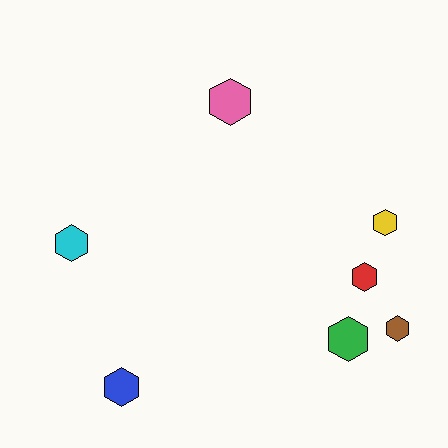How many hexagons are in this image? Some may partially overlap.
There are 7 hexagons.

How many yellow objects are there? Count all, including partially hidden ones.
There is 1 yellow object.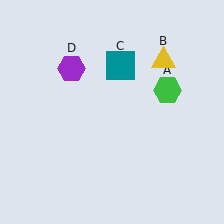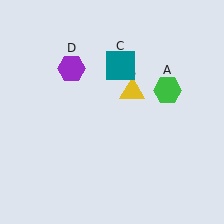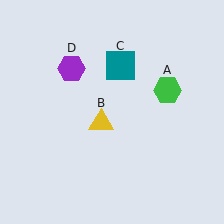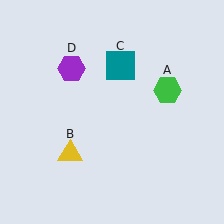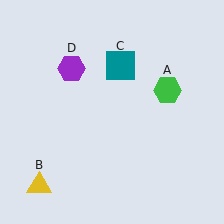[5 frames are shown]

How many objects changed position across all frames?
1 object changed position: yellow triangle (object B).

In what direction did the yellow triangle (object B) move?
The yellow triangle (object B) moved down and to the left.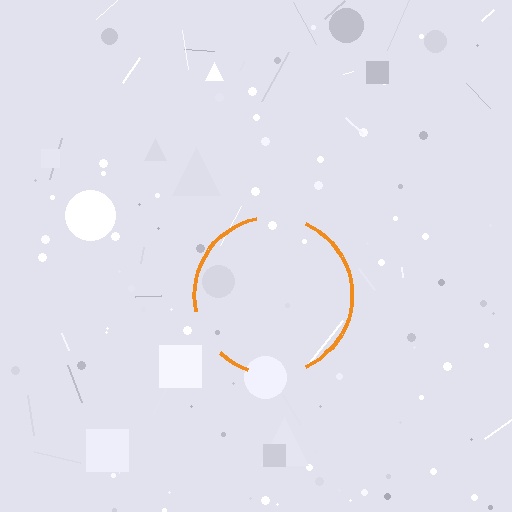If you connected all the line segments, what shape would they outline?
They would outline a circle.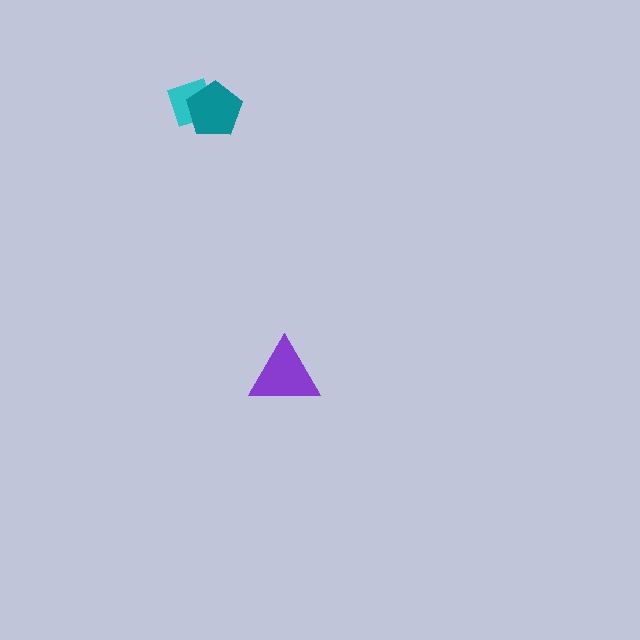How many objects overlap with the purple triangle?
0 objects overlap with the purple triangle.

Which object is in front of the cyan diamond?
The teal pentagon is in front of the cyan diamond.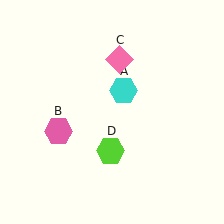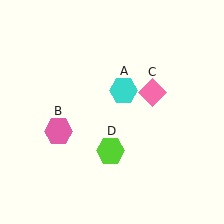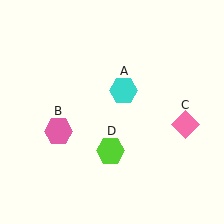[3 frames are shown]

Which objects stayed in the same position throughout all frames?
Cyan hexagon (object A) and pink hexagon (object B) and lime hexagon (object D) remained stationary.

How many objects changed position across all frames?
1 object changed position: pink diamond (object C).